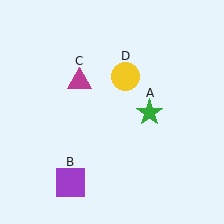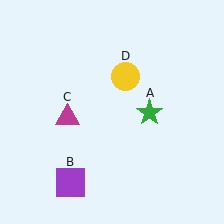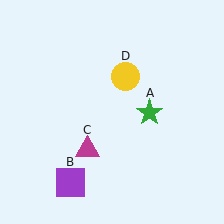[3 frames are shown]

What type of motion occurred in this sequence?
The magenta triangle (object C) rotated counterclockwise around the center of the scene.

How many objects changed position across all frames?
1 object changed position: magenta triangle (object C).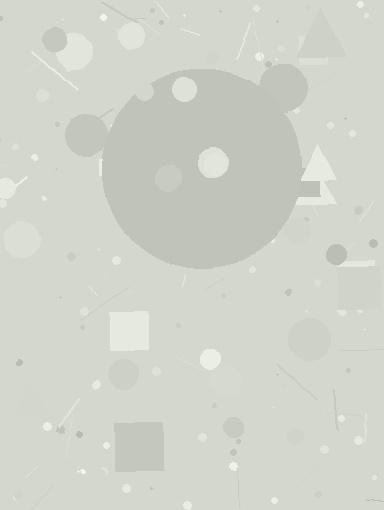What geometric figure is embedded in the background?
A circle is embedded in the background.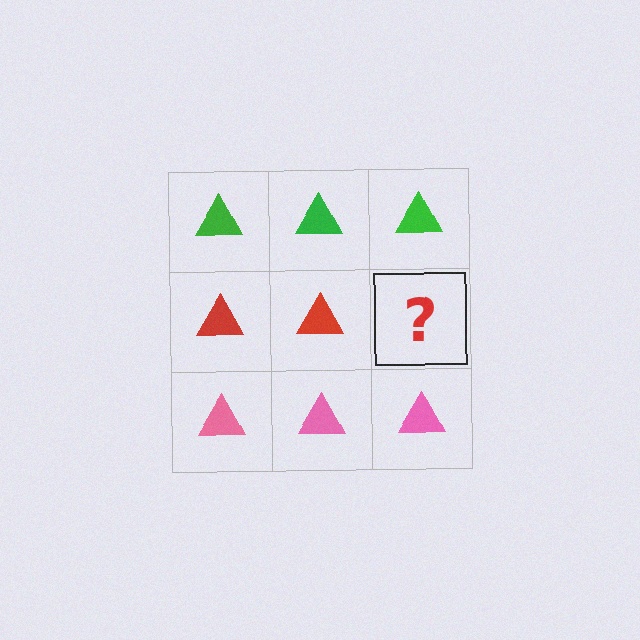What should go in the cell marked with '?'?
The missing cell should contain a red triangle.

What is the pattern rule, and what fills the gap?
The rule is that each row has a consistent color. The gap should be filled with a red triangle.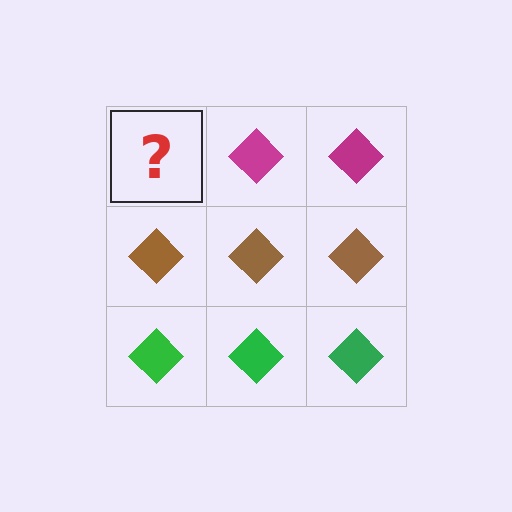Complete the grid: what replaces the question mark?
The question mark should be replaced with a magenta diamond.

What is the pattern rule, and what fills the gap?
The rule is that each row has a consistent color. The gap should be filled with a magenta diamond.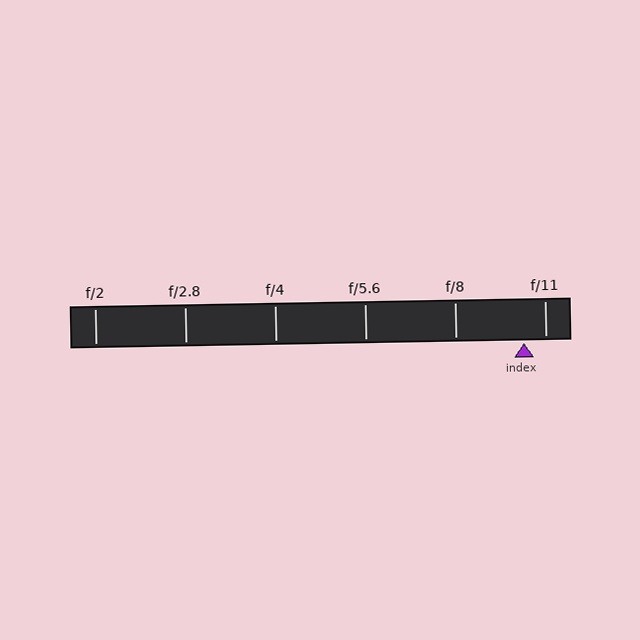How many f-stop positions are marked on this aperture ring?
There are 6 f-stop positions marked.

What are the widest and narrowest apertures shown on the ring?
The widest aperture shown is f/2 and the narrowest is f/11.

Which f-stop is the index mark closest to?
The index mark is closest to f/11.